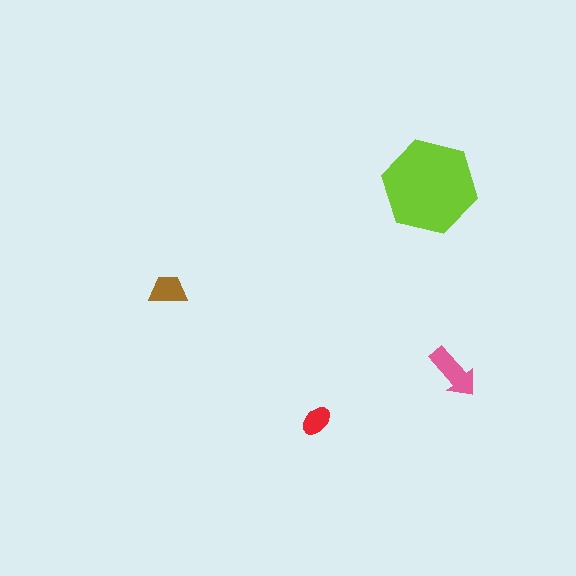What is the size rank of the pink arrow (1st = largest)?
2nd.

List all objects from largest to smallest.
The lime hexagon, the pink arrow, the brown trapezoid, the red ellipse.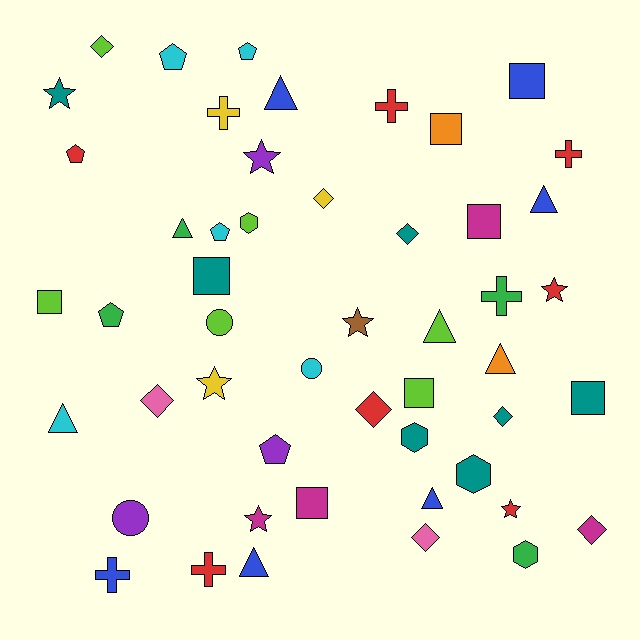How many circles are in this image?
There are 3 circles.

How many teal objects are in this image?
There are 7 teal objects.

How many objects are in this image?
There are 50 objects.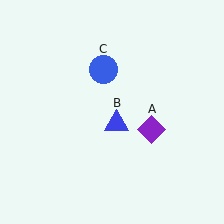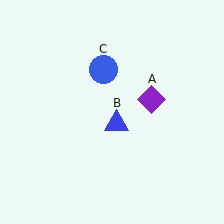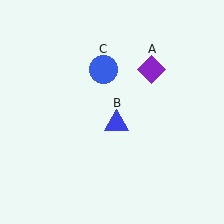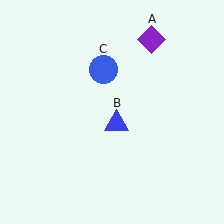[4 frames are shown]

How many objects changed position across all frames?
1 object changed position: purple diamond (object A).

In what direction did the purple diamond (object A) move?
The purple diamond (object A) moved up.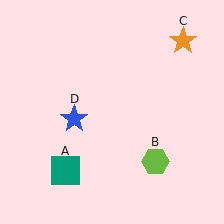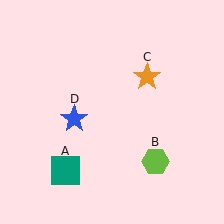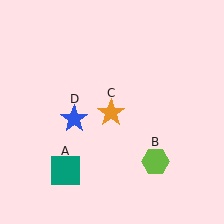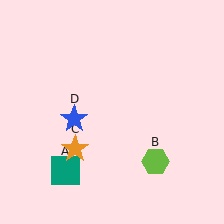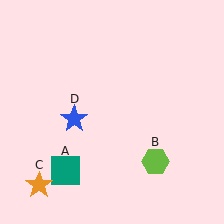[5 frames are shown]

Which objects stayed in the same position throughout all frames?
Teal square (object A) and lime hexagon (object B) and blue star (object D) remained stationary.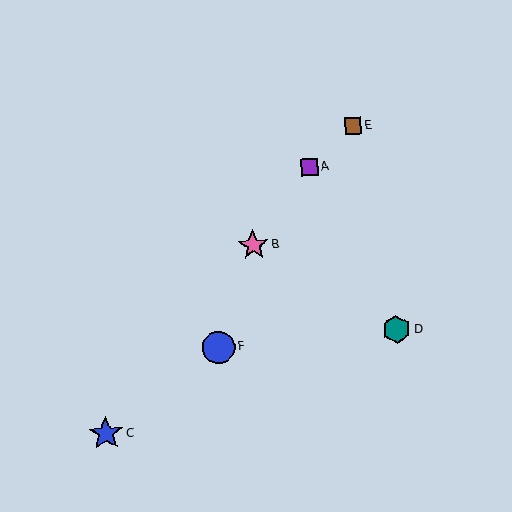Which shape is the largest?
The blue star (labeled C) is the largest.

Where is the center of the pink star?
The center of the pink star is at (253, 245).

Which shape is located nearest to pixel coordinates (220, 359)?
The blue circle (labeled F) at (219, 347) is nearest to that location.